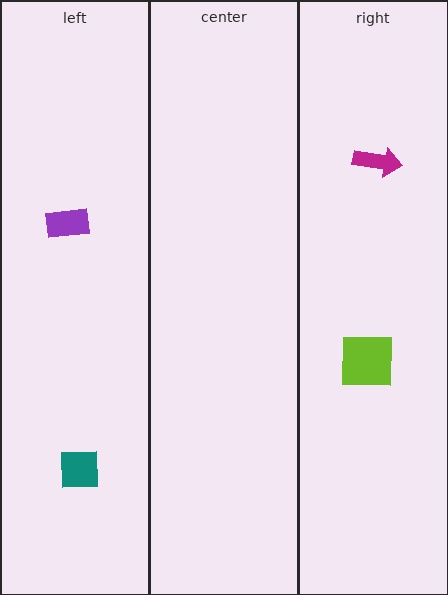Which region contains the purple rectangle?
The left region.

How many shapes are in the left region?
2.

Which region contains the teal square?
The left region.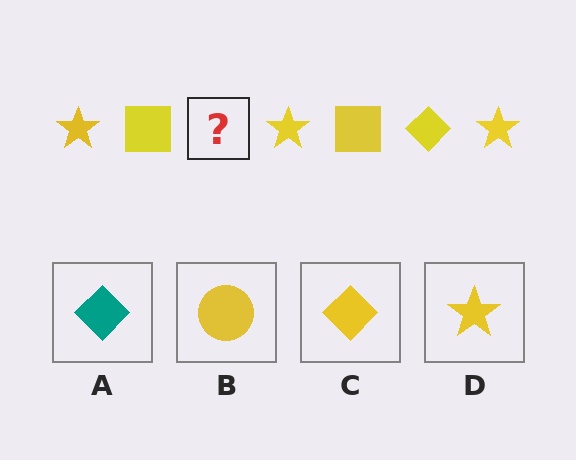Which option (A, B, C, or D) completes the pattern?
C.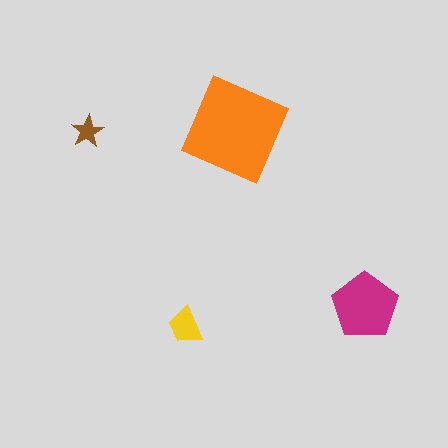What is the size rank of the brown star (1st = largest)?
4th.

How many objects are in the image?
There are 4 objects in the image.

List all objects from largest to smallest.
The orange square, the magenta pentagon, the yellow trapezoid, the brown star.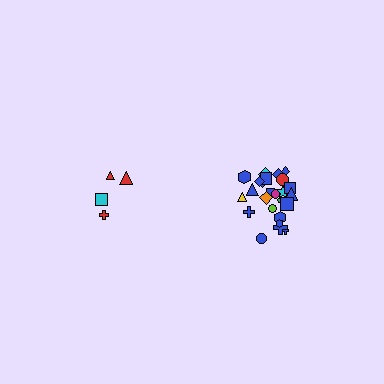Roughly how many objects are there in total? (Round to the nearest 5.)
Roughly 30 objects in total.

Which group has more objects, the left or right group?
The right group.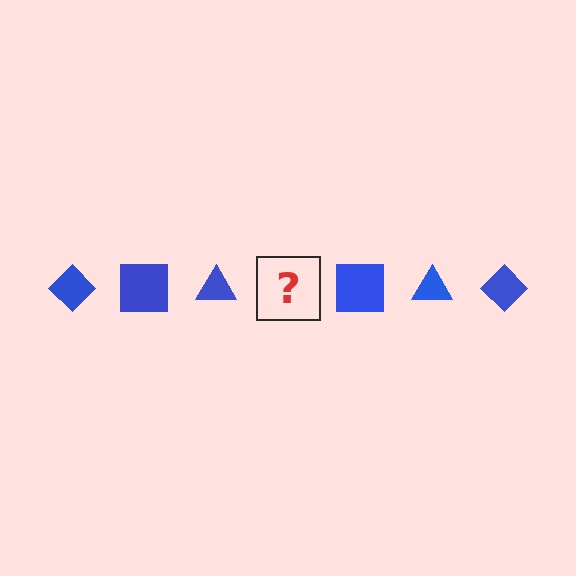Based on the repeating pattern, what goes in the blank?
The blank should be a blue diamond.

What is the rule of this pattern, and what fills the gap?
The rule is that the pattern cycles through diamond, square, triangle shapes in blue. The gap should be filled with a blue diamond.